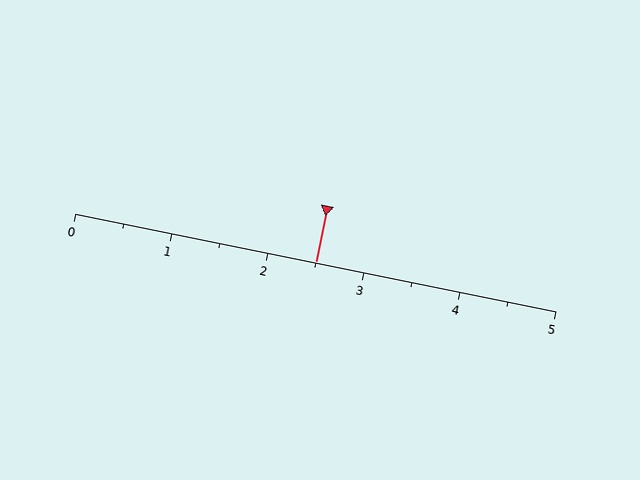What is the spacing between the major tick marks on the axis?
The major ticks are spaced 1 apart.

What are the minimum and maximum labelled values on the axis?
The axis runs from 0 to 5.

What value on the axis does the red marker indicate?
The marker indicates approximately 2.5.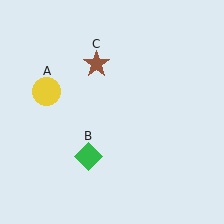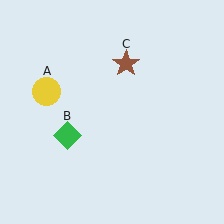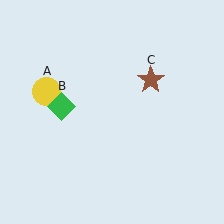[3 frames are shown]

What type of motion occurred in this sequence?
The green diamond (object B), brown star (object C) rotated clockwise around the center of the scene.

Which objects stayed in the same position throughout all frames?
Yellow circle (object A) remained stationary.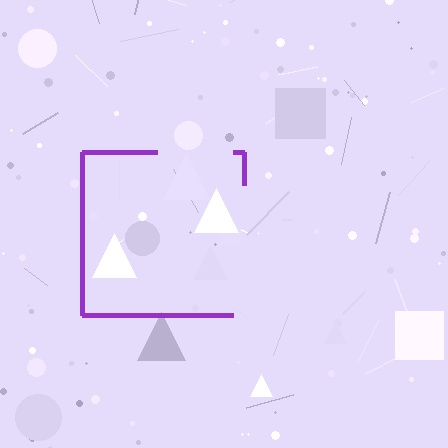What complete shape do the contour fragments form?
The contour fragments form a square.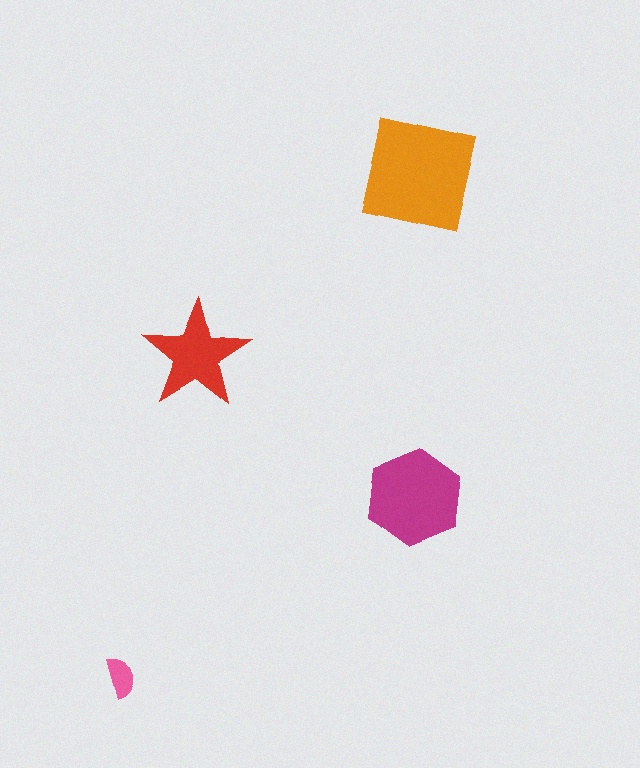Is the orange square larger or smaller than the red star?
Larger.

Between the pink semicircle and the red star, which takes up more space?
The red star.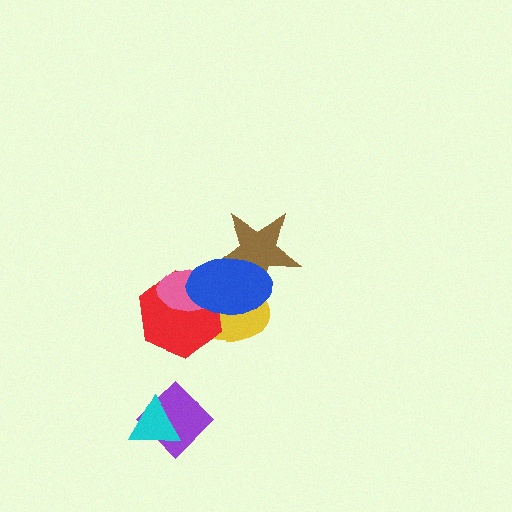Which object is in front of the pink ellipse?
The blue ellipse is in front of the pink ellipse.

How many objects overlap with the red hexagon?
3 objects overlap with the red hexagon.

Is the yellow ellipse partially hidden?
Yes, it is partially covered by another shape.